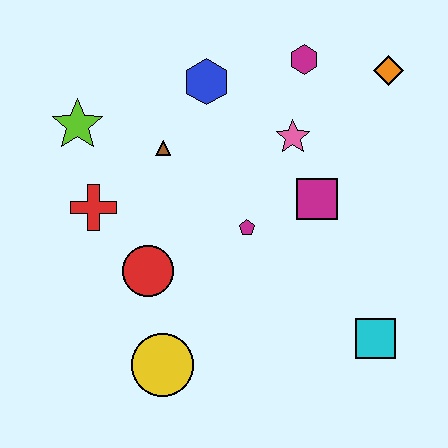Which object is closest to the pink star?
The magenta square is closest to the pink star.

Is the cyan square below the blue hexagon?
Yes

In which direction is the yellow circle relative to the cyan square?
The yellow circle is to the left of the cyan square.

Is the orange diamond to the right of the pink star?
Yes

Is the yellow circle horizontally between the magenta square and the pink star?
No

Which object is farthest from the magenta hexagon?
The yellow circle is farthest from the magenta hexagon.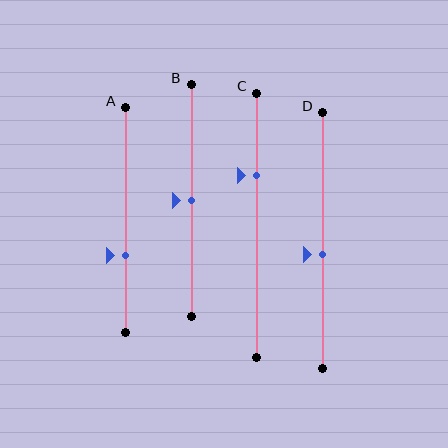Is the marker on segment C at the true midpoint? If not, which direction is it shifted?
No, the marker on segment C is shifted upward by about 19% of the segment length.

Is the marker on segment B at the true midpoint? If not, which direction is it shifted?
Yes, the marker on segment B is at the true midpoint.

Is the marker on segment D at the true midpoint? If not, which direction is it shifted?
No, the marker on segment D is shifted downward by about 5% of the segment length.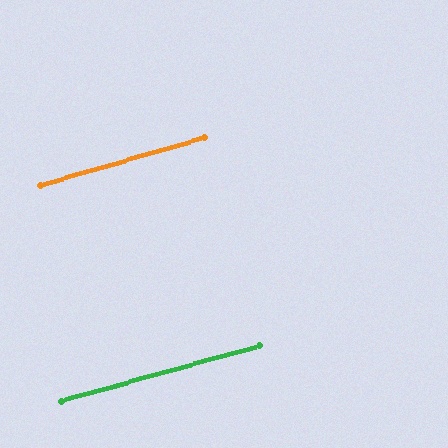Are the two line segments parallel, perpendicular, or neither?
Parallel — their directions differ by only 0.6°.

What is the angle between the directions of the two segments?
Approximately 1 degree.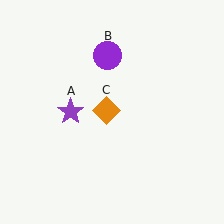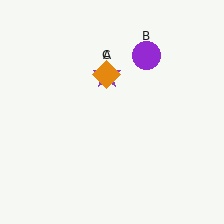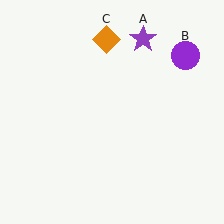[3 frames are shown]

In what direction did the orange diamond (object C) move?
The orange diamond (object C) moved up.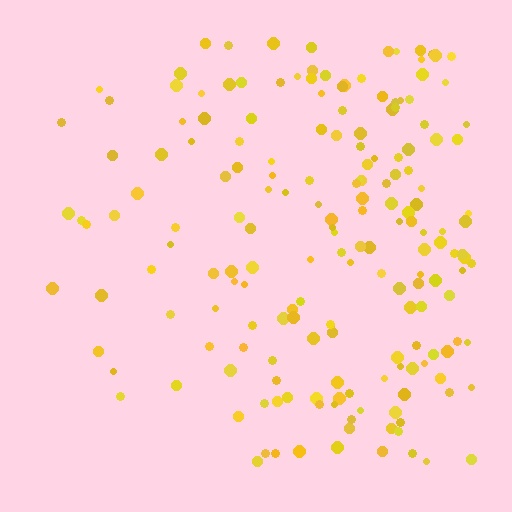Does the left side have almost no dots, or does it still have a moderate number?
Still a moderate number, just noticeably fewer than the right.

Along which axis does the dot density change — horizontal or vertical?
Horizontal.